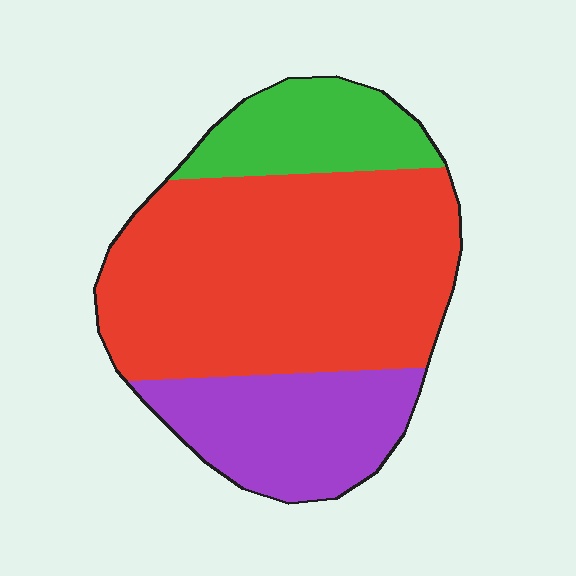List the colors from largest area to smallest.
From largest to smallest: red, purple, green.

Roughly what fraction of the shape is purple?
Purple covers about 25% of the shape.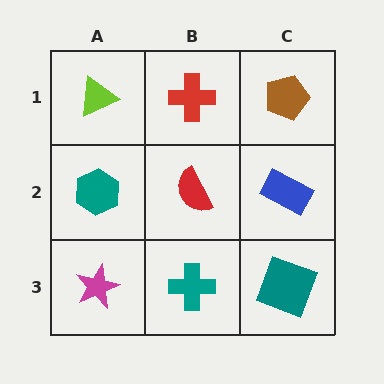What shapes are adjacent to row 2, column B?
A red cross (row 1, column B), a teal cross (row 3, column B), a teal hexagon (row 2, column A), a blue rectangle (row 2, column C).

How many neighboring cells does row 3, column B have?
3.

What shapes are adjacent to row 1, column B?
A red semicircle (row 2, column B), a lime triangle (row 1, column A), a brown pentagon (row 1, column C).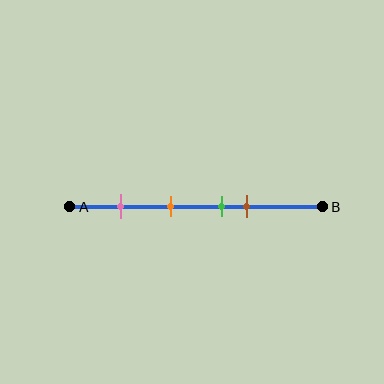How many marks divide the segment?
There are 4 marks dividing the segment.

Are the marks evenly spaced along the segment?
No, the marks are not evenly spaced.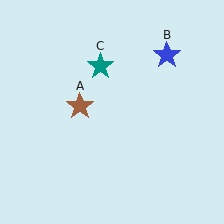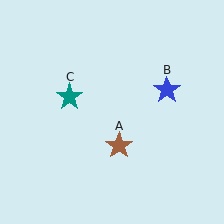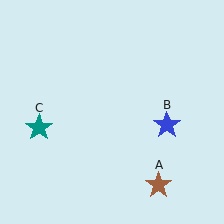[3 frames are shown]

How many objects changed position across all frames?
3 objects changed position: brown star (object A), blue star (object B), teal star (object C).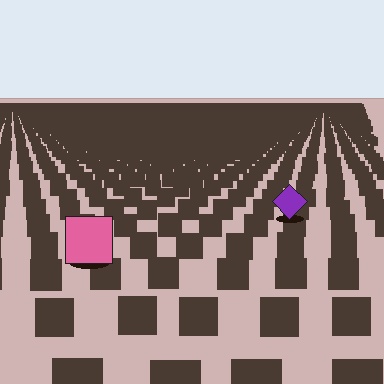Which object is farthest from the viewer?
The purple diamond is farthest from the viewer. It appears smaller and the ground texture around it is denser.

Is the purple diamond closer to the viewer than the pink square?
No. The pink square is closer — you can tell from the texture gradient: the ground texture is coarser near it.